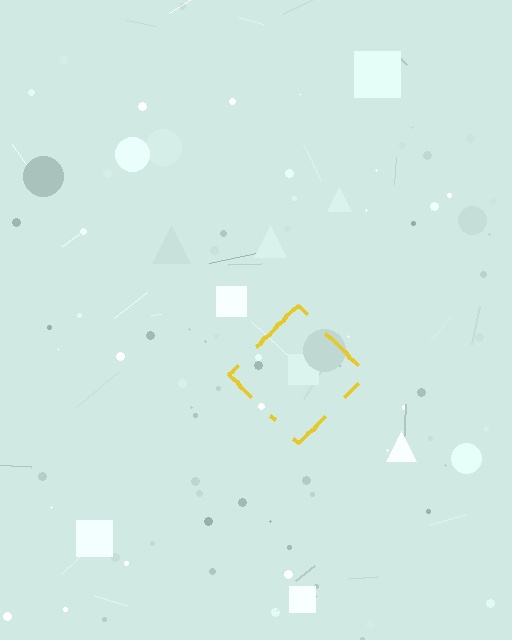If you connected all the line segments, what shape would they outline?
They would outline a diamond.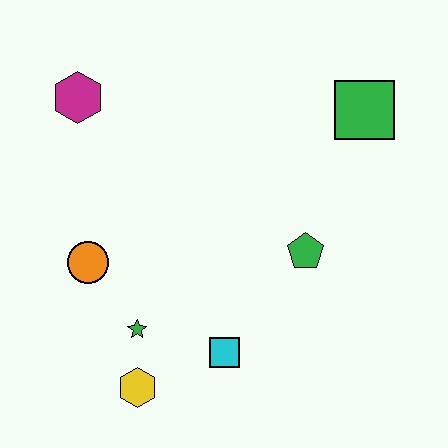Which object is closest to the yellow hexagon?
The green star is closest to the yellow hexagon.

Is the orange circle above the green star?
Yes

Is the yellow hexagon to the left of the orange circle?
No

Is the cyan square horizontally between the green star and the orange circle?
No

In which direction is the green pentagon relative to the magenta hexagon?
The green pentagon is to the right of the magenta hexagon.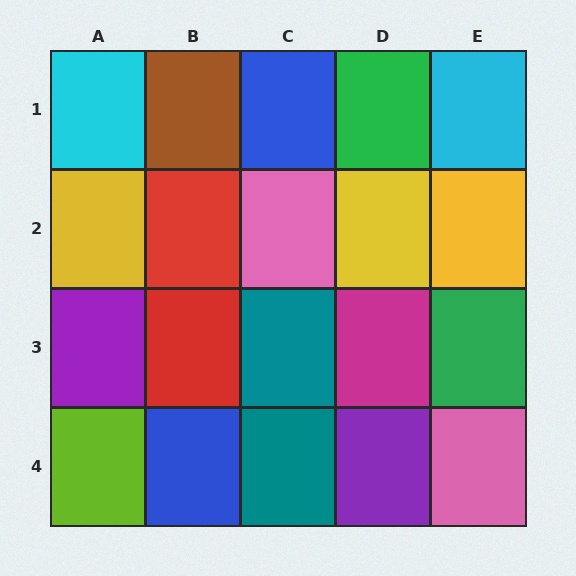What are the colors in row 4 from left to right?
Lime, blue, teal, purple, pink.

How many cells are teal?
2 cells are teal.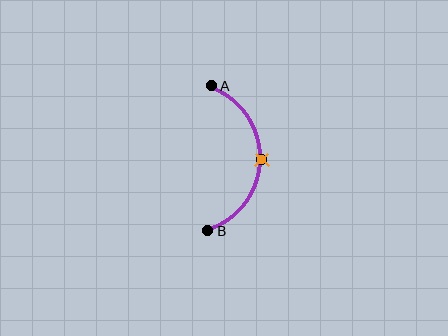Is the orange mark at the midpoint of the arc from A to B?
Yes. The orange mark lies on the arc at equal arc-length from both A and B — it is the arc midpoint.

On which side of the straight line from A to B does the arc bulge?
The arc bulges to the right of the straight line connecting A and B.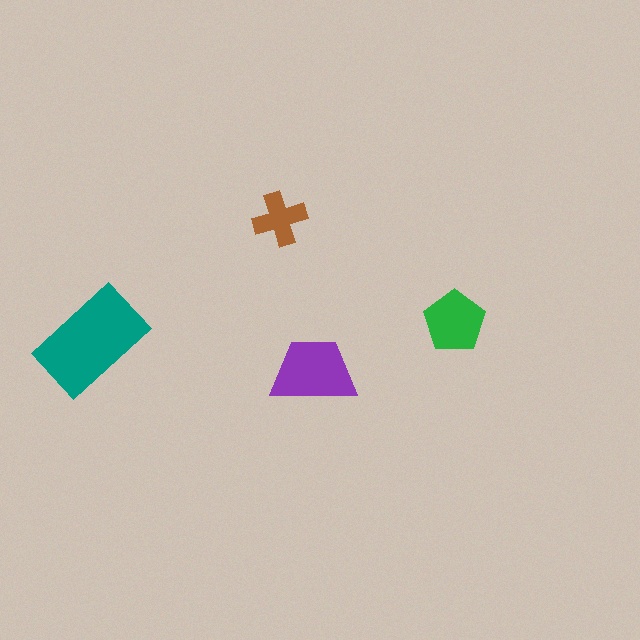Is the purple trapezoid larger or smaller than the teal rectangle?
Smaller.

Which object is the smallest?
The brown cross.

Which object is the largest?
The teal rectangle.